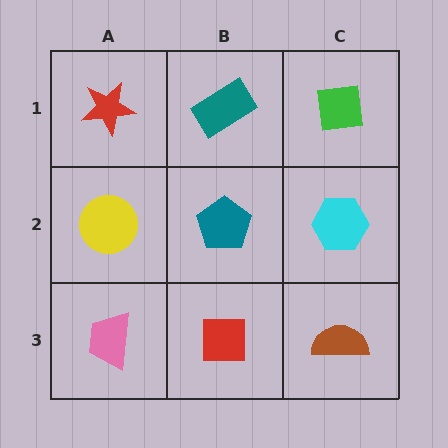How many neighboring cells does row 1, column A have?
2.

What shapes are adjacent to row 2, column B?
A teal rectangle (row 1, column B), a red square (row 3, column B), a yellow circle (row 2, column A), a cyan hexagon (row 2, column C).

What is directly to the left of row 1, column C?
A teal rectangle.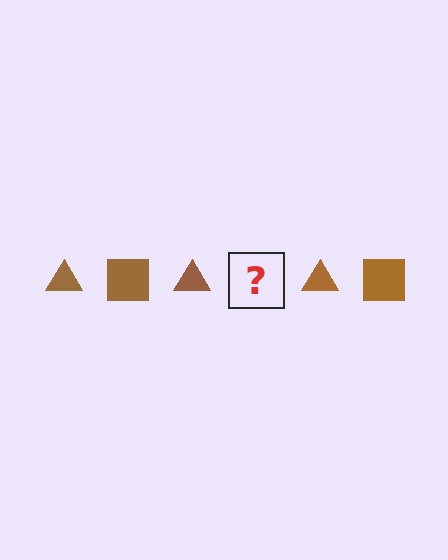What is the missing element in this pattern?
The missing element is a brown square.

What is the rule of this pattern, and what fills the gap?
The rule is that the pattern cycles through triangle, square shapes in brown. The gap should be filled with a brown square.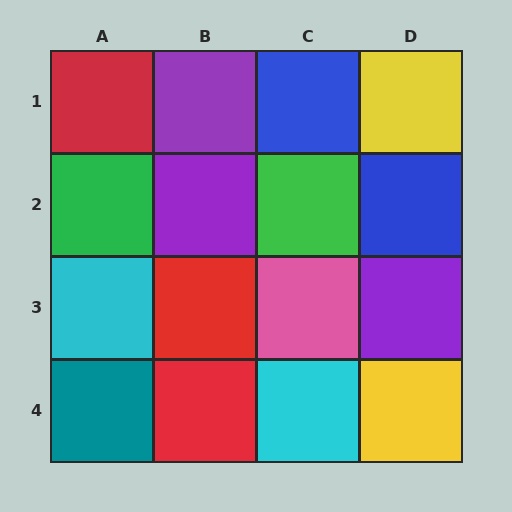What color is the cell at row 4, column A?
Teal.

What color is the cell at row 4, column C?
Cyan.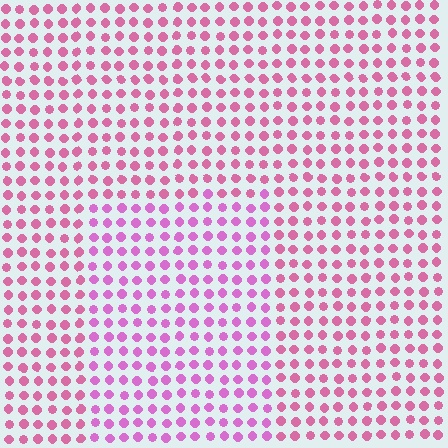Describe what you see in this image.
The image is filled with small pink elements in a uniform arrangement. A rectangle-shaped region is visible where the elements are tinted to a slightly different hue, forming a subtle color boundary.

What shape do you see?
I see a rectangle.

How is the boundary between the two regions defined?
The boundary is defined purely by a slight shift in hue (about 24 degrees). Spacing, size, and orientation are identical on both sides.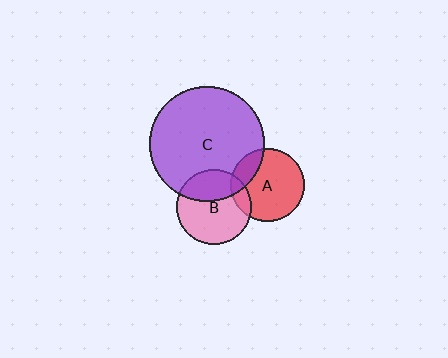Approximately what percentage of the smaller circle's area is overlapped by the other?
Approximately 10%.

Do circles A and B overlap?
Yes.